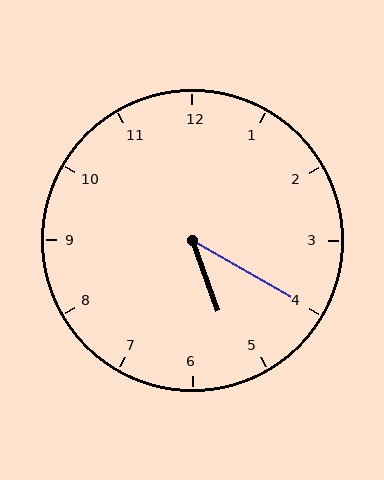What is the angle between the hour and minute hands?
Approximately 40 degrees.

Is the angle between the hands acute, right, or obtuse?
It is acute.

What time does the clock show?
5:20.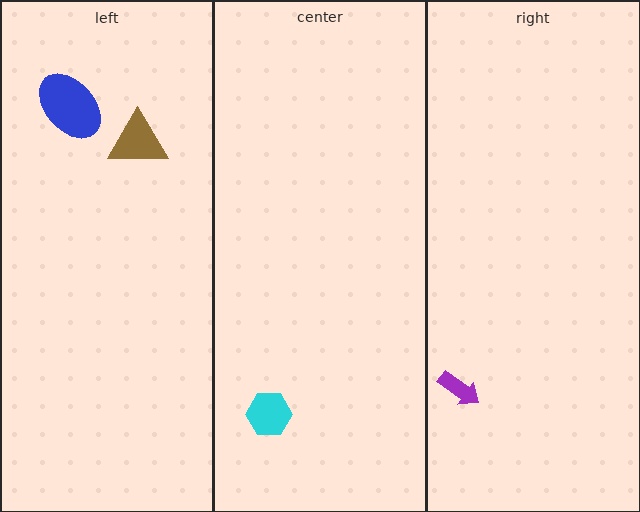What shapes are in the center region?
The cyan hexagon.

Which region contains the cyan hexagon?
The center region.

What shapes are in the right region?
The purple arrow.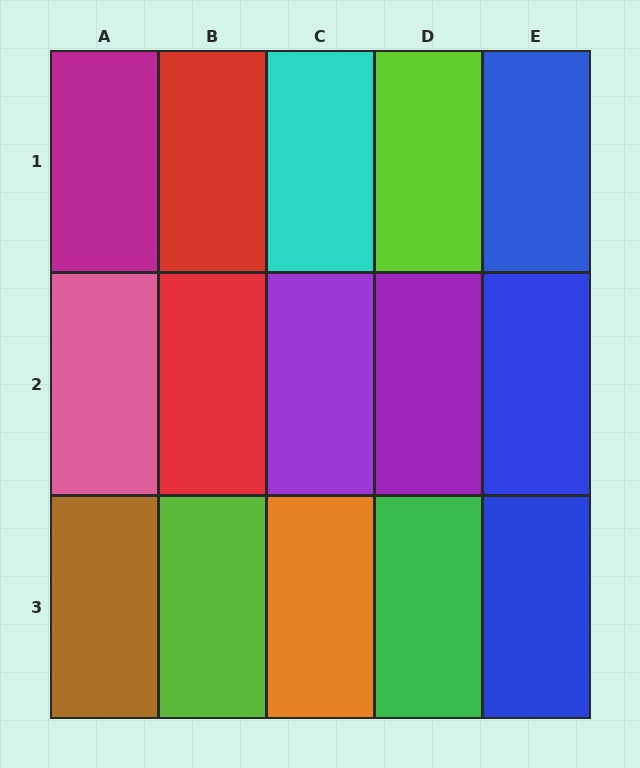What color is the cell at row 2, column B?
Red.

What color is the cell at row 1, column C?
Cyan.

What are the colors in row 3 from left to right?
Brown, lime, orange, green, blue.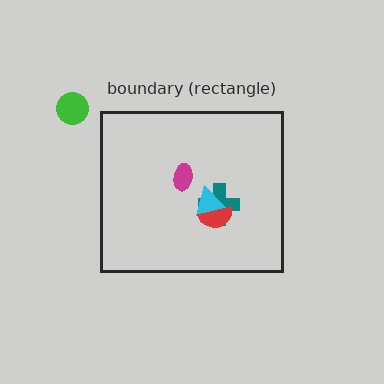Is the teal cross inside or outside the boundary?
Inside.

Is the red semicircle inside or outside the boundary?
Inside.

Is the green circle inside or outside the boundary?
Outside.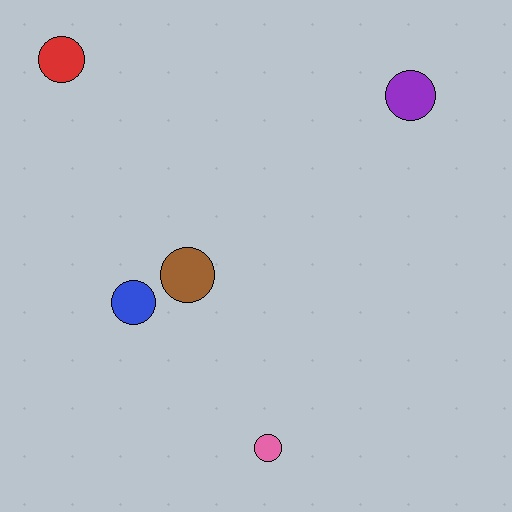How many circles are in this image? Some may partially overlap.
There are 5 circles.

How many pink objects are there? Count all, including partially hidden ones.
There is 1 pink object.